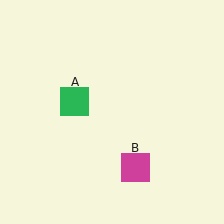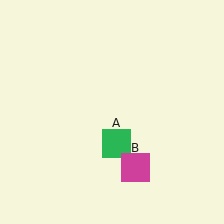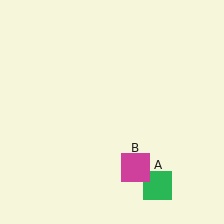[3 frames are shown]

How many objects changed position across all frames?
1 object changed position: green square (object A).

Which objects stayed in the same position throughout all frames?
Magenta square (object B) remained stationary.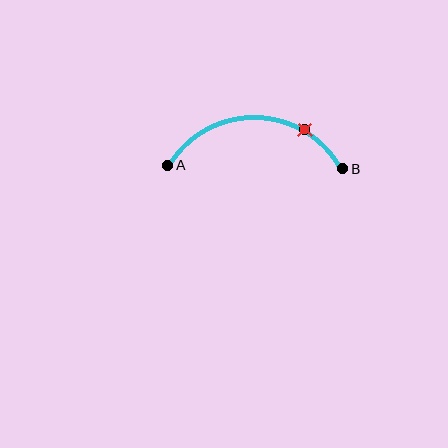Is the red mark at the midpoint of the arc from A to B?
No. The red mark lies on the arc but is closer to endpoint B. The arc midpoint would be at the point on the curve equidistant along the arc from both A and B.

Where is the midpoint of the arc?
The arc midpoint is the point on the curve farthest from the straight line joining A and B. It sits above that line.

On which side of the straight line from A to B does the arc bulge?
The arc bulges above the straight line connecting A and B.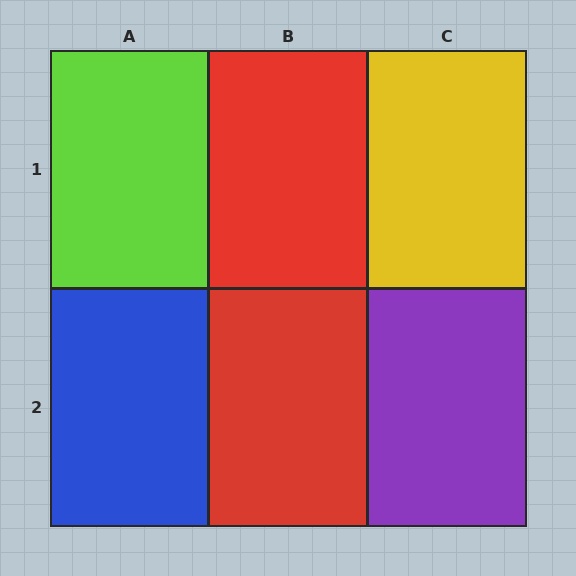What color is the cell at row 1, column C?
Yellow.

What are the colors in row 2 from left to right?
Blue, red, purple.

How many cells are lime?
1 cell is lime.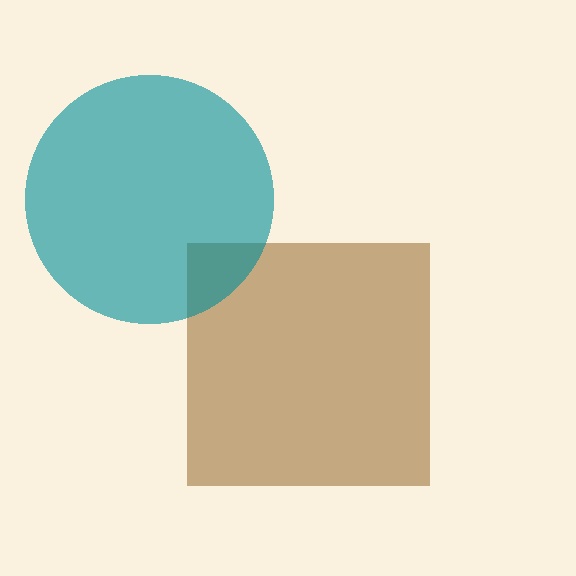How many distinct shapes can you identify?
There are 2 distinct shapes: a brown square, a teal circle.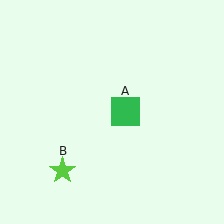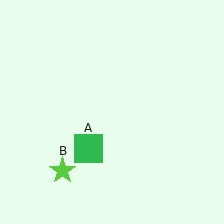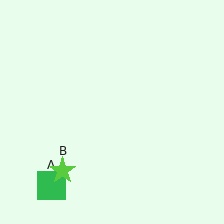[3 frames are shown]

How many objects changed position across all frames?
1 object changed position: green square (object A).